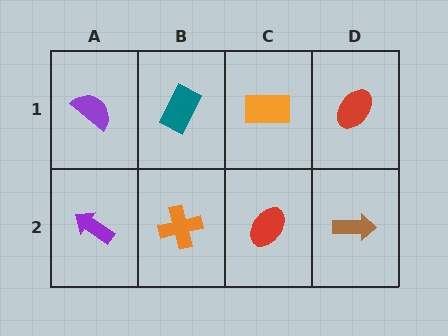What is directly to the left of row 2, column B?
A purple arrow.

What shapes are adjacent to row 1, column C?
A red ellipse (row 2, column C), a teal rectangle (row 1, column B), a red ellipse (row 1, column D).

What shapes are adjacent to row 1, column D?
A brown arrow (row 2, column D), an orange rectangle (row 1, column C).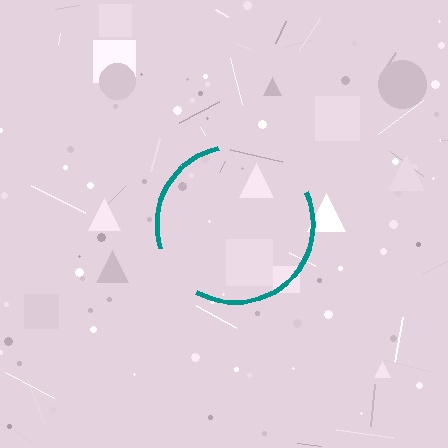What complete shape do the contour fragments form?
The contour fragments form a circle.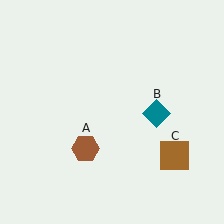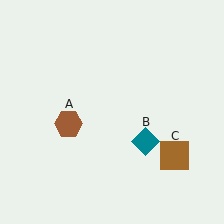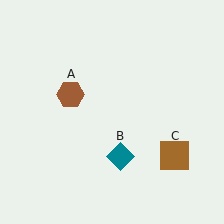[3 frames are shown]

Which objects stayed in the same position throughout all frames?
Brown square (object C) remained stationary.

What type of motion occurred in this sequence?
The brown hexagon (object A), teal diamond (object B) rotated clockwise around the center of the scene.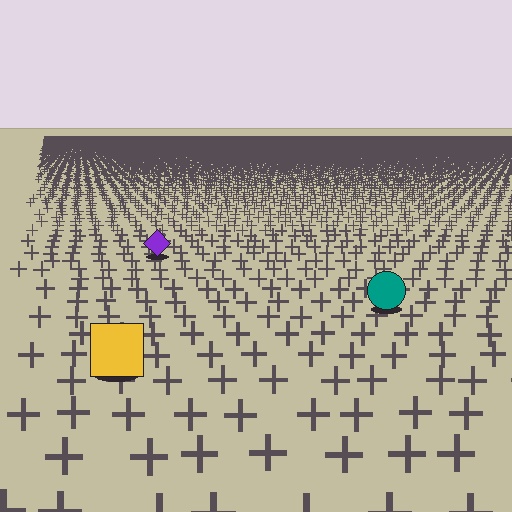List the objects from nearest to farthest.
From nearest to farthest: the yellow square, the teal circle, the purple diamond.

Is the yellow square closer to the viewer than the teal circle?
Yes. The yellow square is closer — you can tell from the texture gradient: the ground texture is coarser near it.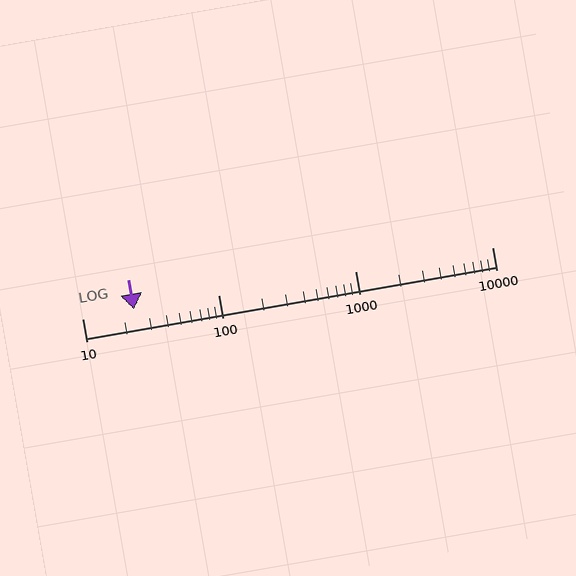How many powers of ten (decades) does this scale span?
The scale spans 3 decades, from 10 to 10000.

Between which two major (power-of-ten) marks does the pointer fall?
The pointer is between 10 and 100.